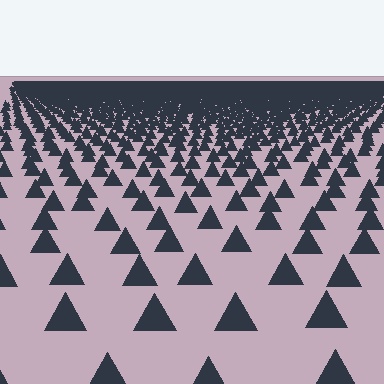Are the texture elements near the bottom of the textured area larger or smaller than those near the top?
Larger. Near the bottom, elements are closer to the viewer and appear at a bigger on-screen size.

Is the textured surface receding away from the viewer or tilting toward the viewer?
The surface is receding away from the viewer. Texture elements get smaller and denser toward the top.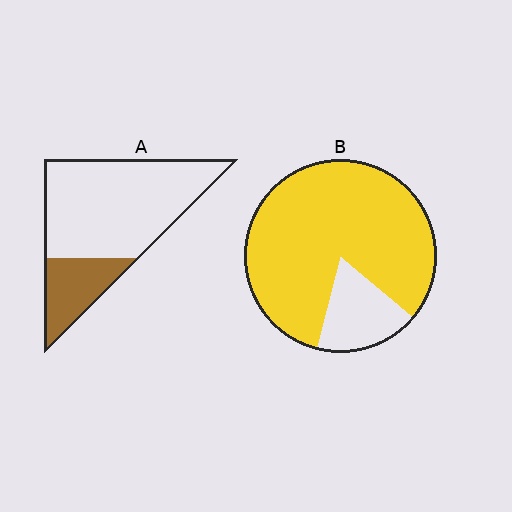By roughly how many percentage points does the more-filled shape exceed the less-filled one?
By roughly 60 percentage points (B over A).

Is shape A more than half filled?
No.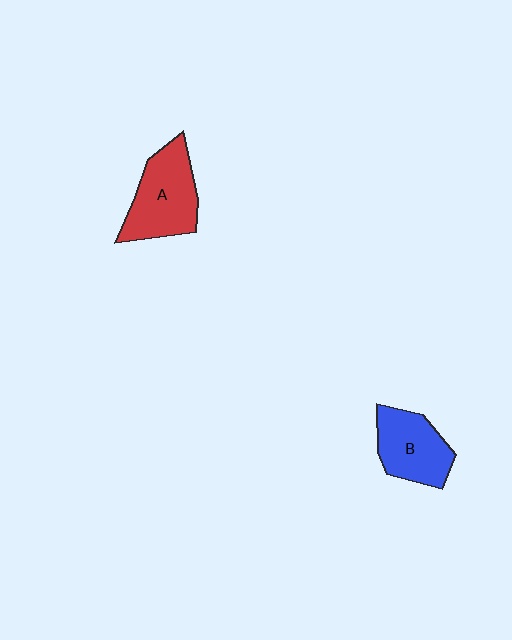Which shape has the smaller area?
Shape B (blue).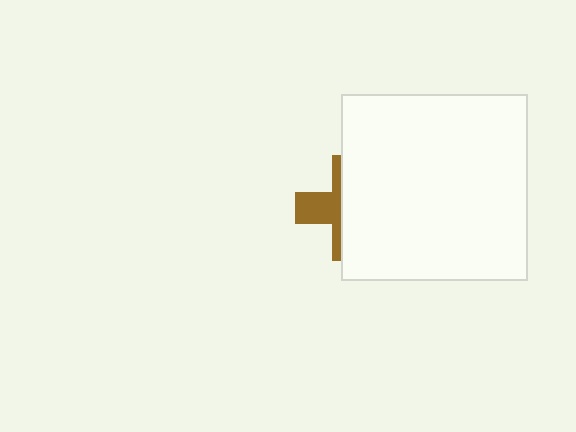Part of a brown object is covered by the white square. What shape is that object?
It is a cross.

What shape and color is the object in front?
The object in front is a white square.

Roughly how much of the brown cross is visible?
A small part of it is visible (roughly 38%).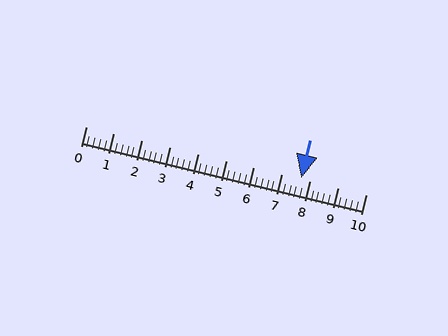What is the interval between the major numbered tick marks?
The major tick marks are spaced 1 units apart.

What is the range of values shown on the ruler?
The ruler shows values from 0 to 10.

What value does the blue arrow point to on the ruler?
The blue arrow points to approximately 7.7.